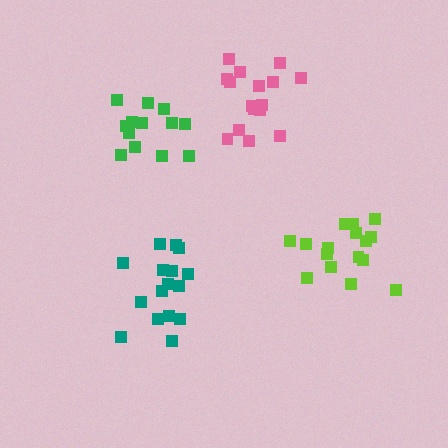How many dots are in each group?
Group 1: 16 dots, Group 2: 16 dots, Group 3: 16 dots, Group 4: 13 dots (61 total).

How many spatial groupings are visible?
There are 4 spatial groupings.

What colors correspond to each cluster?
The clusters are colored: pink, teal, lime, green.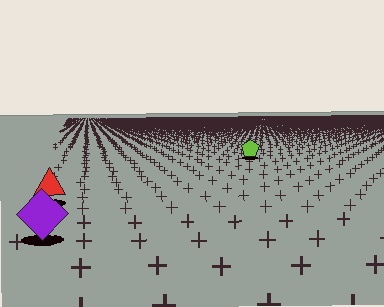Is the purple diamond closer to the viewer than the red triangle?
Yes. The purple diamond is closer — you can tell from the texture gradient: the ground texture is coarser near it.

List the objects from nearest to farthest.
From nearest to farthest: the purple diamond, the red triangle, the lime pentagon.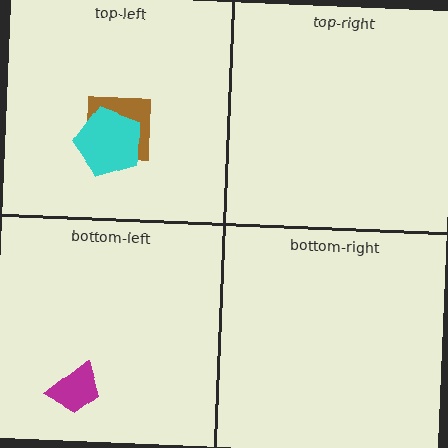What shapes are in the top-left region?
The brown square, the cyan pentagon.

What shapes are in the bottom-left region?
The magenta trapezoid.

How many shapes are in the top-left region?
2.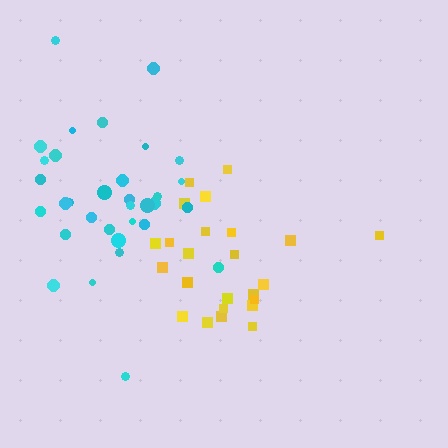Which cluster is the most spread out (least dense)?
Cyan.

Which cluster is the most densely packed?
Yellow.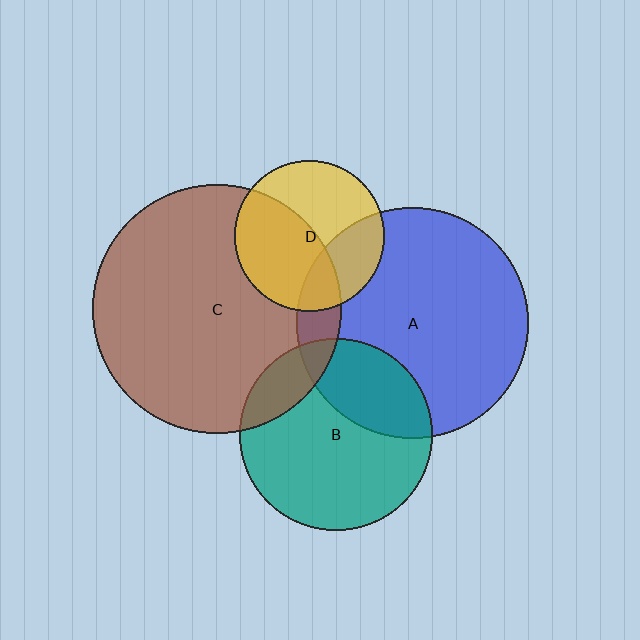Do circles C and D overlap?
Yes.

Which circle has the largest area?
Circle C (brown).